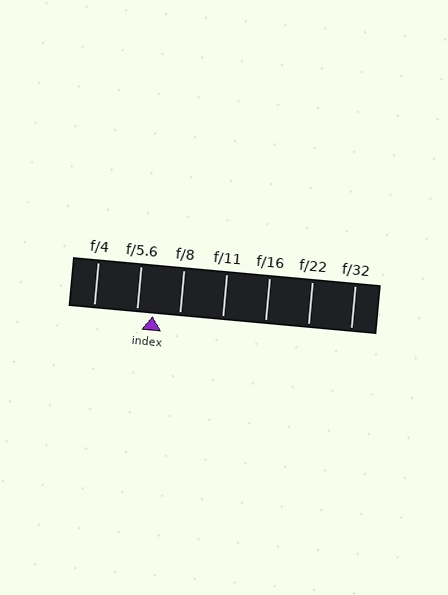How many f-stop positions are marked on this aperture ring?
There are 7 f-stop positions marked.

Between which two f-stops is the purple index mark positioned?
The index mark is between f/5.6 and f/8.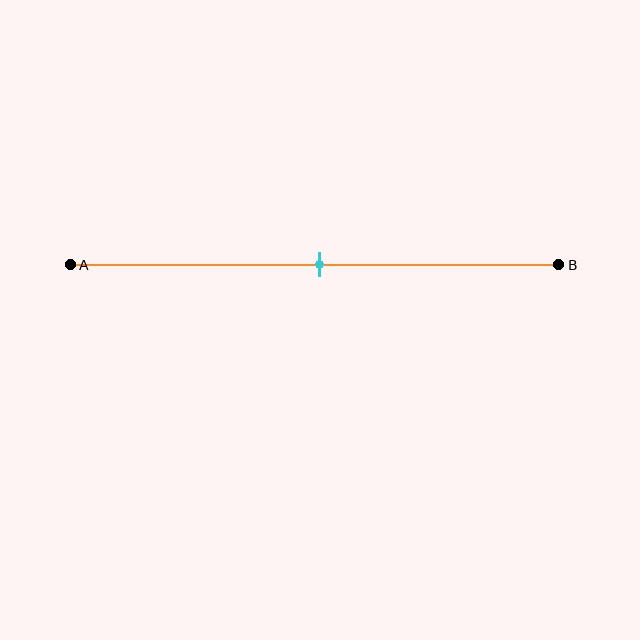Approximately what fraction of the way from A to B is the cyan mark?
The cyan mark is approximately 50% of the way from A to B.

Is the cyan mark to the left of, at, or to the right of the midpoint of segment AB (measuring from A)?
The cyan mark is approximately at the midpoint of segment AB.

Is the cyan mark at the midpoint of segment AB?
Yes, the mark is approximately at the midpoint.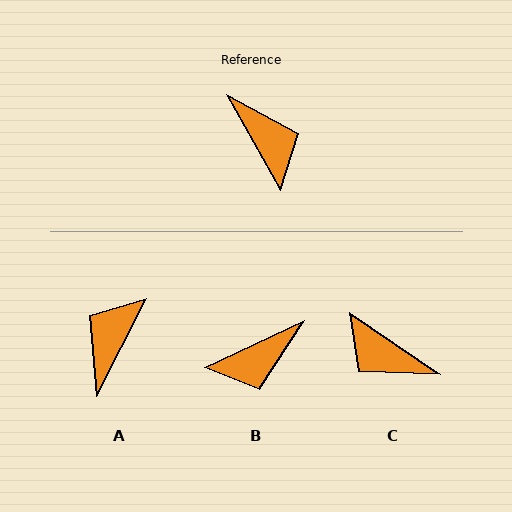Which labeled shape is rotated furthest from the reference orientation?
C, about 154 degrees away.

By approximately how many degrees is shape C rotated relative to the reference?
Approximately 154 degrees clockwise.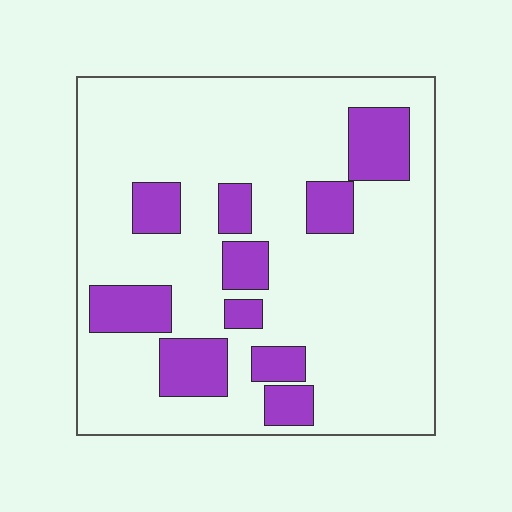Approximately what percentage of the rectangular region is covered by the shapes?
Approximately 20%.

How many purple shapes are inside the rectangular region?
10.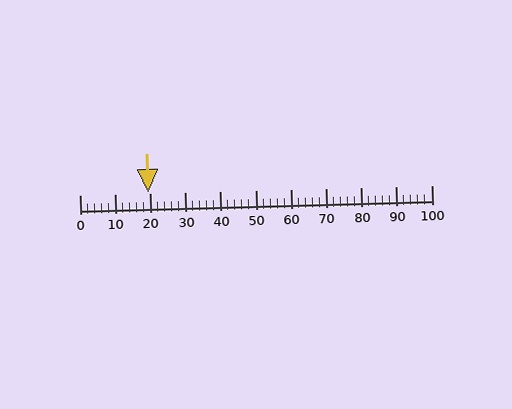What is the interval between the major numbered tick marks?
The major tick marks are spaced 10 units apart.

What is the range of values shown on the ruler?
The ruler shows values from 0 to 100.